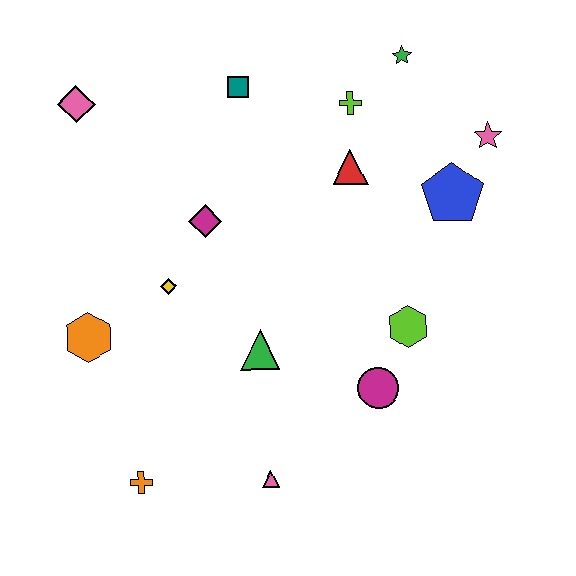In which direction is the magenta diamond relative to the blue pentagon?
The magenta diamond is to the left of the blue pentagon.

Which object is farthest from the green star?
The orange cross is farthest from the green star.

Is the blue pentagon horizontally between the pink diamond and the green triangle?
No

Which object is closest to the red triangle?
The lime cross is closest to the red triangle.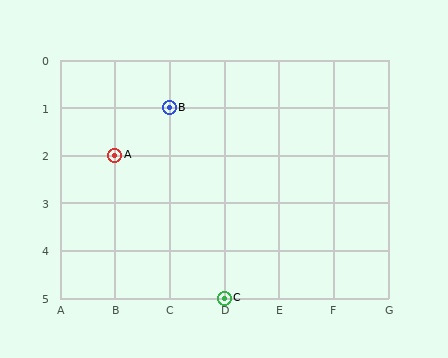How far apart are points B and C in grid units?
Points B and C are 1 column and 4 rows apart (about 4.1 grid units diagonally).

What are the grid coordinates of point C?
Point C is at grid coordinates (D, 5).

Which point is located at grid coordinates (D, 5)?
Point C is at (D, 5).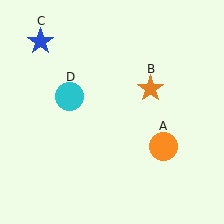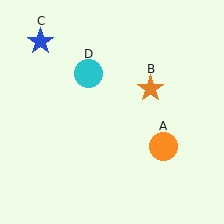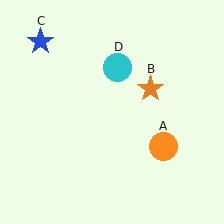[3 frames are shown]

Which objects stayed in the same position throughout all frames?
Orange circle (object A) and orange star (object B) and blue star (object C) remained stationary.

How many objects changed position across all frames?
1 object changed position: cyan circle (object D).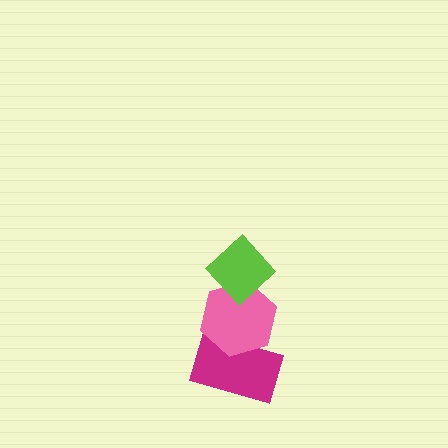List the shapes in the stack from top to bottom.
From top to bottom: the lime diamond, the pink hexagon, the magenta rectangle.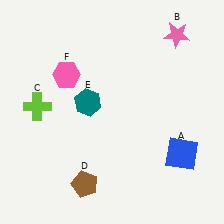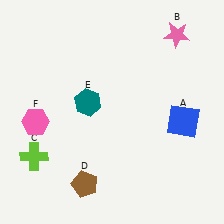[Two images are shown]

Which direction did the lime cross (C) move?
The lime cross (C) moved down.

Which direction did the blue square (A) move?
The blue square (A) moved up.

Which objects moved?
The objects that moved are: the blue square (A), the lime cross (C), the pink hexagon (F).